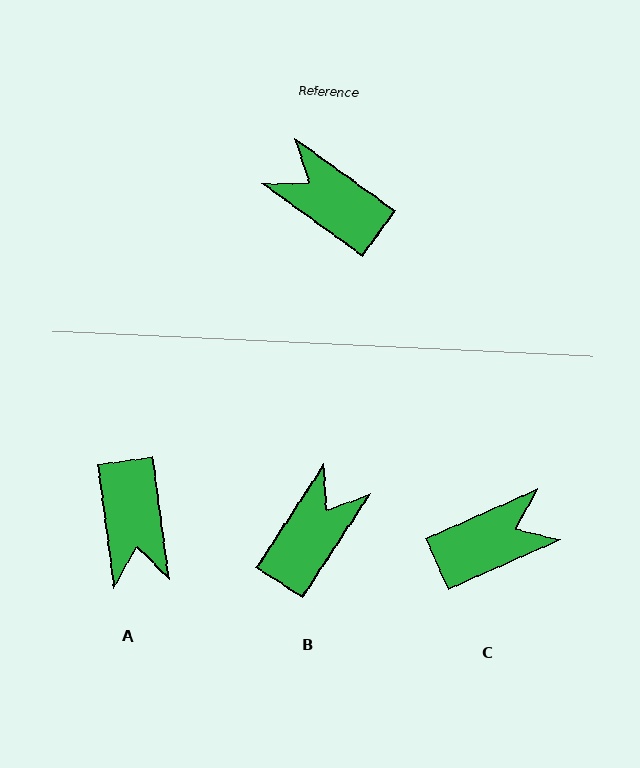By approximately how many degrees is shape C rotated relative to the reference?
Approximately 120 degrees clockwise.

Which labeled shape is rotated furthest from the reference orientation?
A, about 134 degrees away.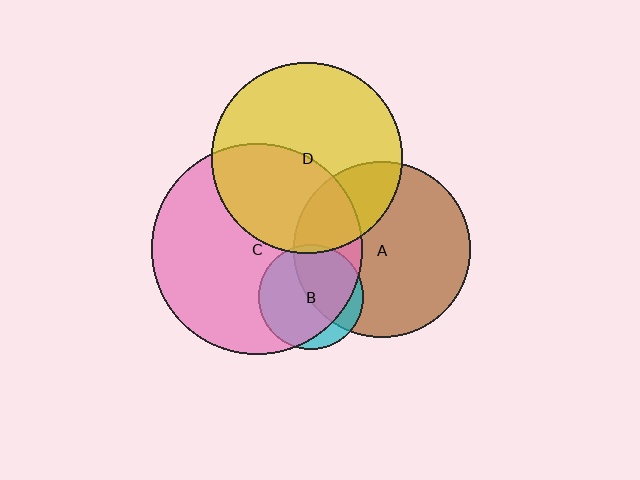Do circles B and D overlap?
Yes.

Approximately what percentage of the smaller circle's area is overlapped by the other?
Approximately 5%.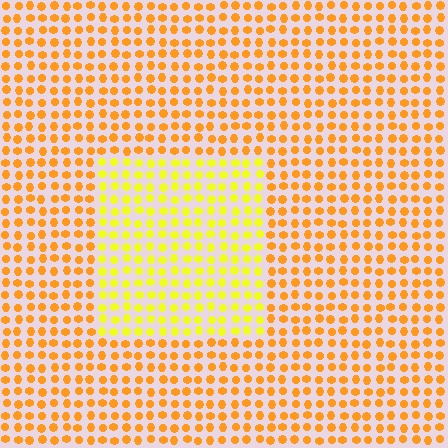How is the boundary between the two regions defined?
The boundary is defined purely by a slight shift in hue (about 31 degrees). Spacing, size, and orientation are identical on both sides.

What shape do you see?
I see a rectangle.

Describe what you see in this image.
The image is filled with small orange elements in a uniform arrangement. A rectangle-shaped region is visible where the elements are tinted to a slightly different hue, forming a subtle color boundary.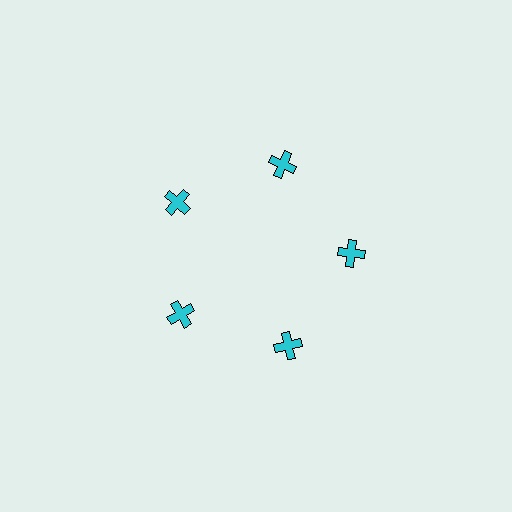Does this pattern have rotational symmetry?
Yes, this pattern has 5-fold rotational symmetry. It looks the same after rotating 72 degrees around the center.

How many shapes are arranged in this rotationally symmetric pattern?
There are 5 shapes, arranged in 5 groups of 1.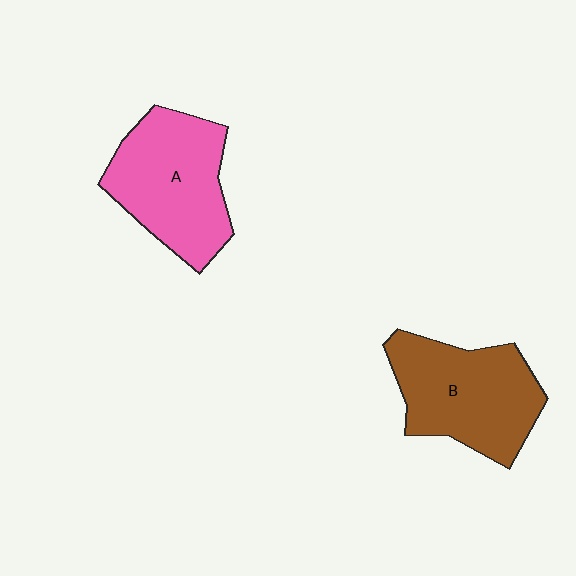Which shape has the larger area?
Shape B (brown).